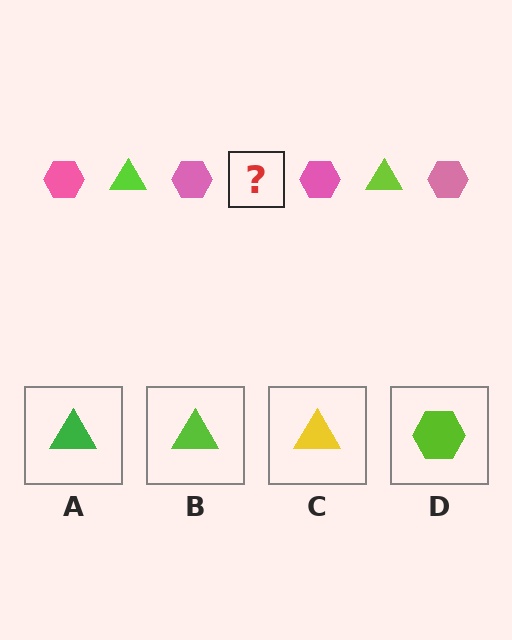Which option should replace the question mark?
Option B.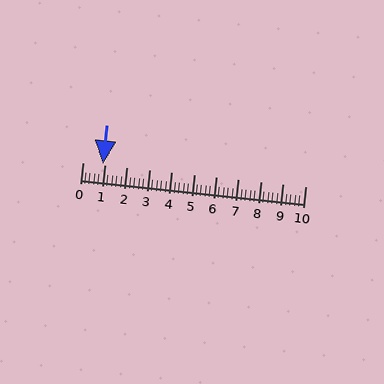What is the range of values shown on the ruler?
The ruler shows values from 0 to 10.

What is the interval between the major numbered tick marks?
The major tick marks are spaced 1 units apart.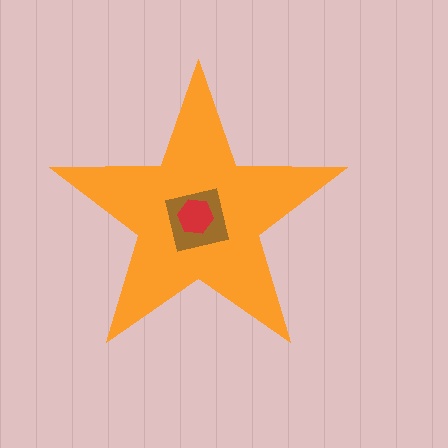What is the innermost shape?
The red hexagon.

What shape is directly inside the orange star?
The brown square.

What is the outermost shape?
The orange star.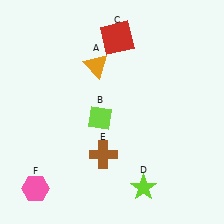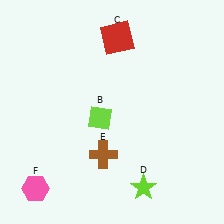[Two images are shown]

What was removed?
The orange triangle (A) was removed in Image 2.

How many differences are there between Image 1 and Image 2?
There is 1 difference between the two images.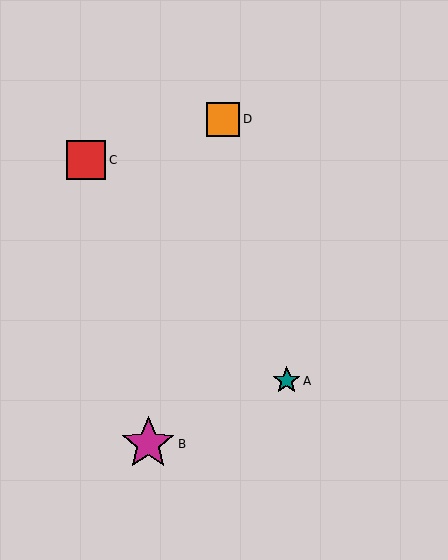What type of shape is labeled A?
Shape A is a teal star.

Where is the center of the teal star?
The center of the teal star is at (287, 381).